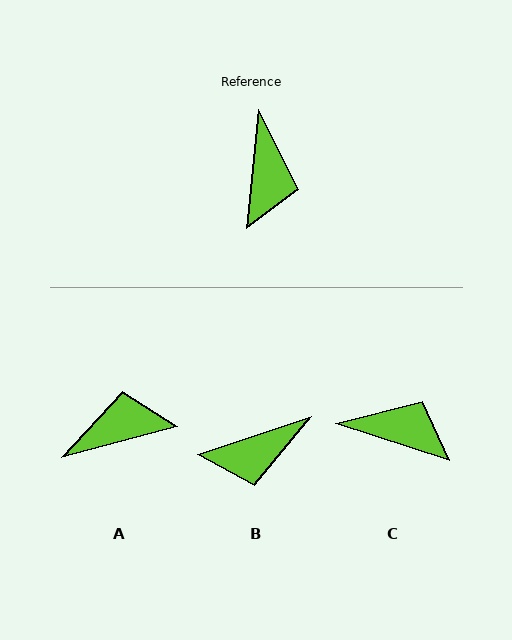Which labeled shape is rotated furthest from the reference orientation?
A, about 110 degrees away.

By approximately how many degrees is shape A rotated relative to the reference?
Approximately 110 degrees counter-clockwise.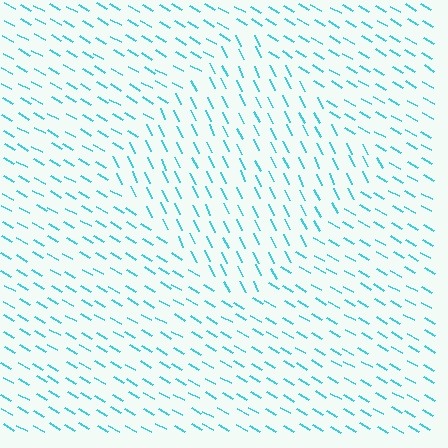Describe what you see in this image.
The image is filled with small cyan line segments. A diamond region in the image has lines oriented differently from the surrounding lines, creating a visible texture boundary.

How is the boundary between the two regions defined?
The boundary is defined purely by a change in line orientation (approximately 34 degrees difference). All lines are the same color and thickness.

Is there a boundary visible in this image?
Yes, there is a texture boundary formed by a change in line orientation.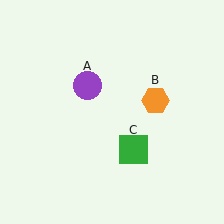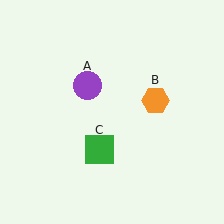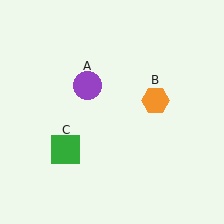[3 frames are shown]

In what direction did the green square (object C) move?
The green square (object C) moved left.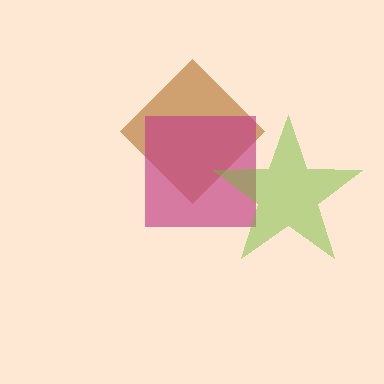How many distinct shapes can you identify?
There are 3 distinct shapes: a brown diamond, a magenta square, a lime star.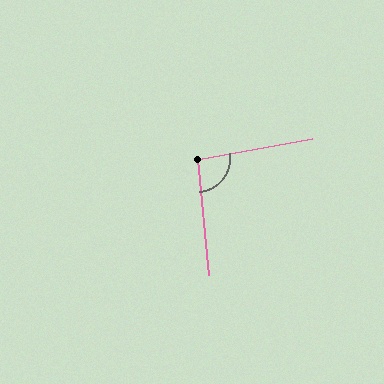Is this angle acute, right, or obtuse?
It is approximately a right angle.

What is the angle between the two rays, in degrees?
Approximately 95 degrees.